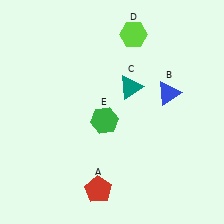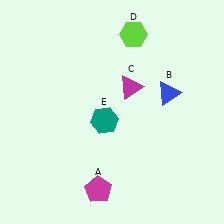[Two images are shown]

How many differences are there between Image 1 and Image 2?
There are 3 differences between the two images.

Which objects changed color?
A changed from red to magenta. C changed from teal to magenta. E changed from green to teal.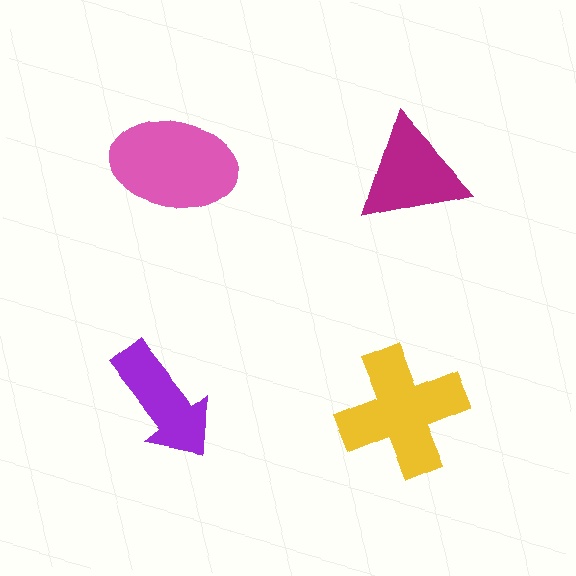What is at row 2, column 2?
A yellow cross.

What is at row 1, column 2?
A magenta triangle.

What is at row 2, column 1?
A purple arrow.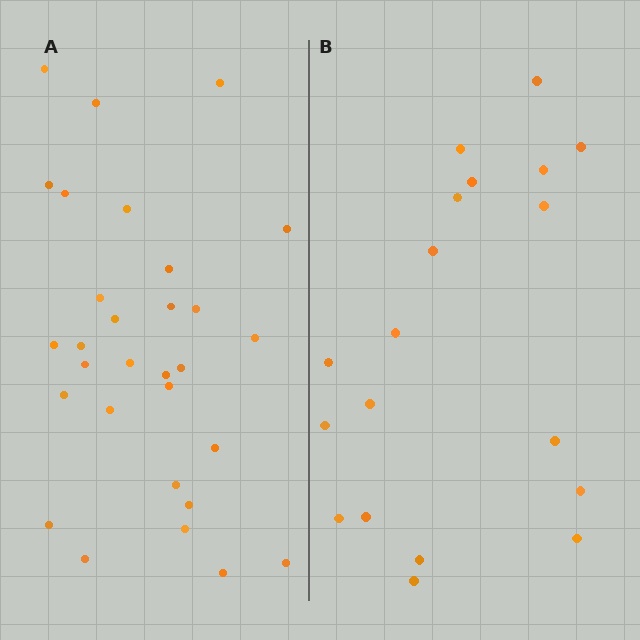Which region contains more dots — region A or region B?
Region A (the left region) has more dots.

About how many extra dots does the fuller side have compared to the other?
Region A has roughly 12 or so more dots than region B.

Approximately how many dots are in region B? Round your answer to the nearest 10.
About 20 dots. (The exact count is 19, which rounds to 20.)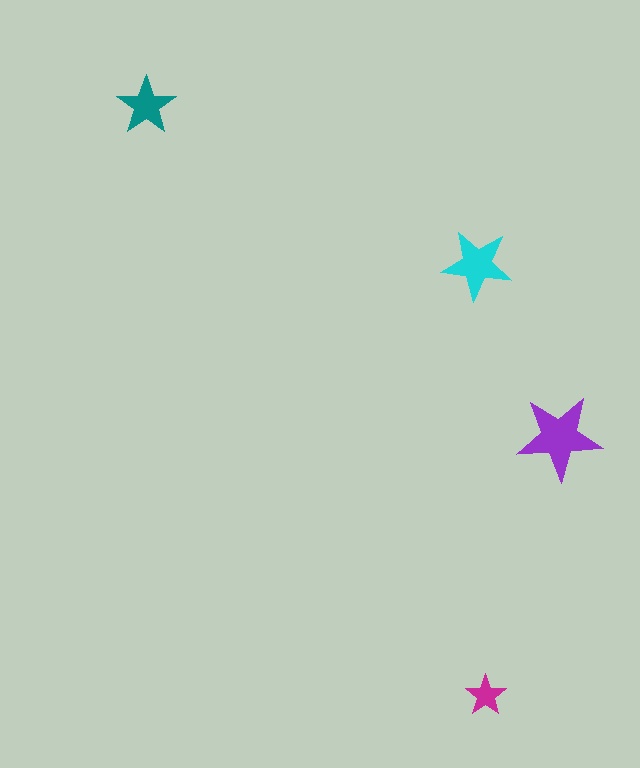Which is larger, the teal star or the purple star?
The purple one.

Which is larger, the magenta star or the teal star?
The teal one.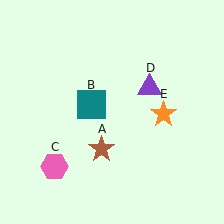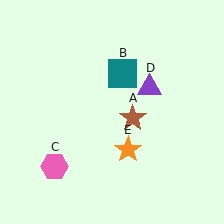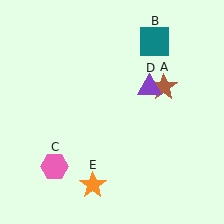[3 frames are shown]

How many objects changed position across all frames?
3 objects changed position: brown star (object A), teal square (object B), orange star (object E).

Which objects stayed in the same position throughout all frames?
Pink hexagon (object C) and purple triangle (object D) remained stationary.